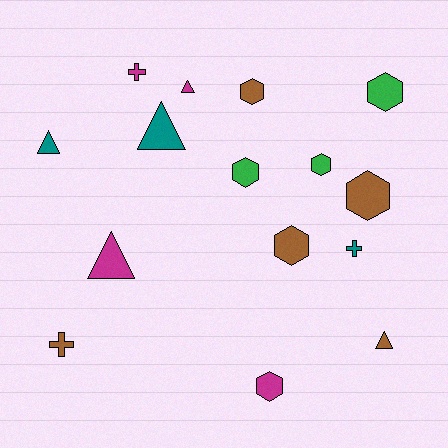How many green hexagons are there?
There are 3 green hexagons.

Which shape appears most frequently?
Hexagon, with 7 objects.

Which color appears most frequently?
Brown, with 5 objects.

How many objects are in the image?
There are 15 objects.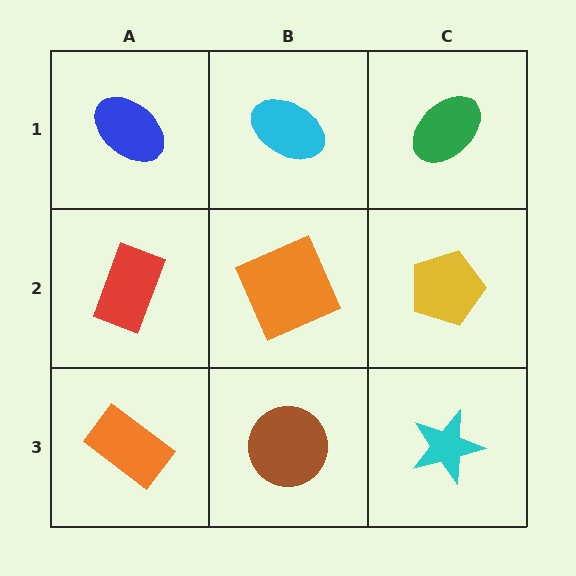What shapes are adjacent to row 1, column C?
A yellow pentagon (row 2, column C), a cyan ellipse (row 1, column B).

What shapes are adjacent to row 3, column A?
A red rectangle (row 2, column A), a brown circle (row 3, column B).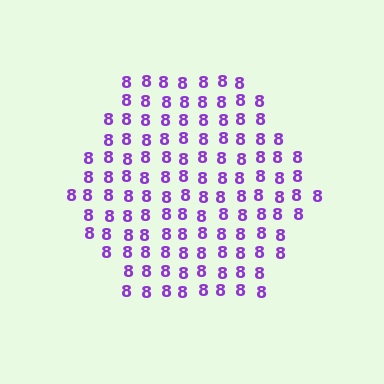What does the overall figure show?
The overall figure shows a hexagon.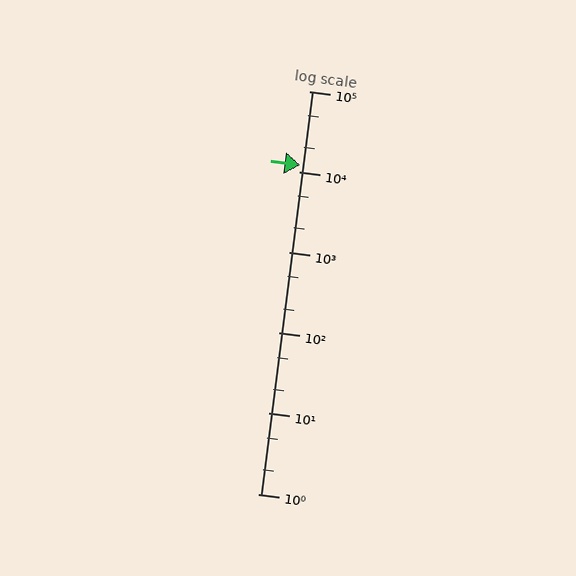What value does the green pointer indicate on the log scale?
The pointer indicates approximately 12000.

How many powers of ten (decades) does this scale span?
The scale spans 5 decades, from 1 to 100000.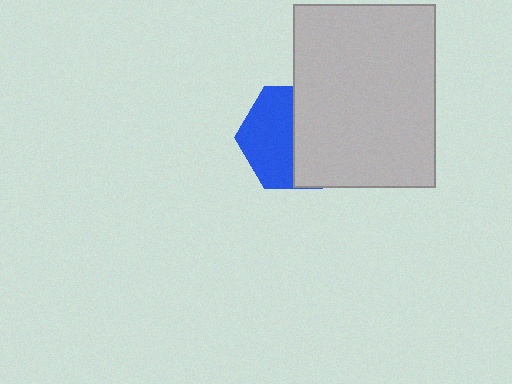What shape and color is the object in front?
The object in front is a light gray rectangle.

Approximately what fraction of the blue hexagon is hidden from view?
Roughly 49% of the blue hexagon is hidden behind the light gray rectangle.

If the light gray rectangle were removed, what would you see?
You would see the complete blue hexagon.